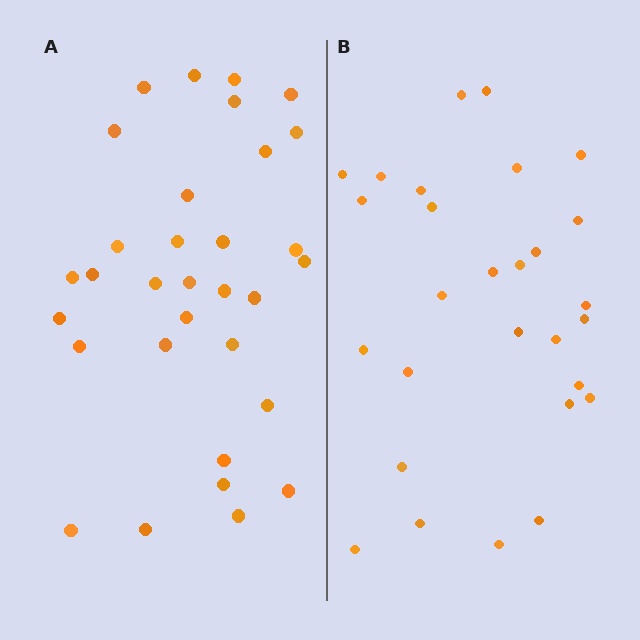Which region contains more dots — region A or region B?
Region A (the left region) has more dots.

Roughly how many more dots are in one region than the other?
Region A has about 4 more dots than region B.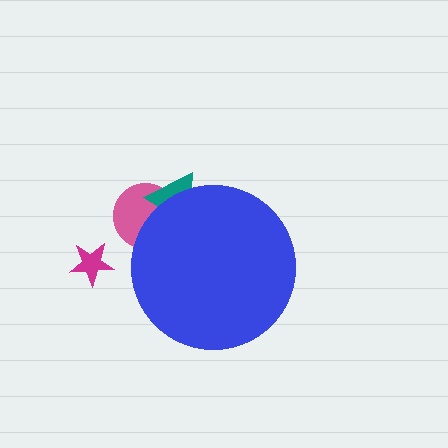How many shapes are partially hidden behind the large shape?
2 shapes are partially hidden.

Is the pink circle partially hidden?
Yes, the pink circle is partially hidden behind the blue circle.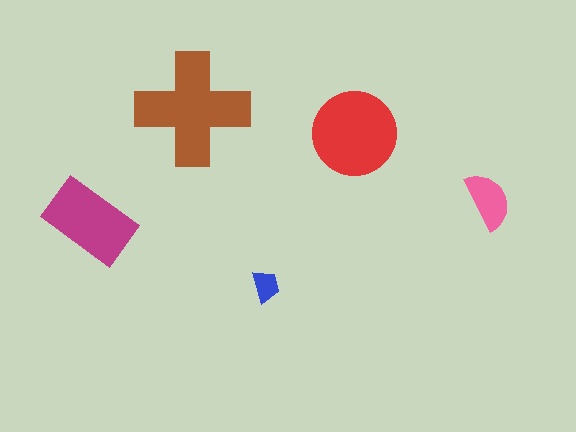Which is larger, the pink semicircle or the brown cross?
The brown cross.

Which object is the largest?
The brown cross.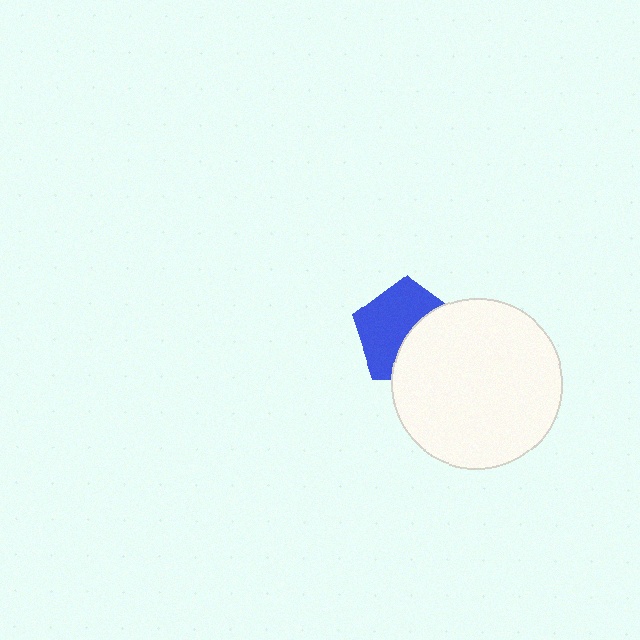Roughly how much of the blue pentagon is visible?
About half of it is visible (roughly 57%).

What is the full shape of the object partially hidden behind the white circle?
The partially hidden object is a blue pentagon.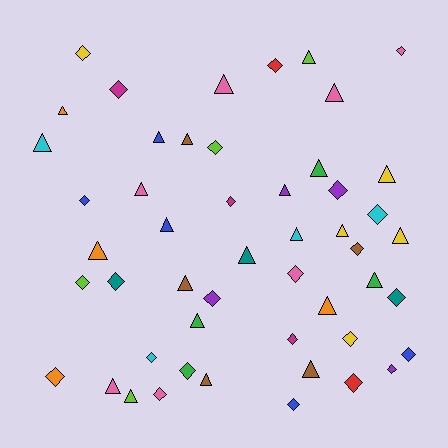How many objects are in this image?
There are 50 objects.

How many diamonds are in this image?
There are 25 diamonds.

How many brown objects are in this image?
There are 5 brown objects.